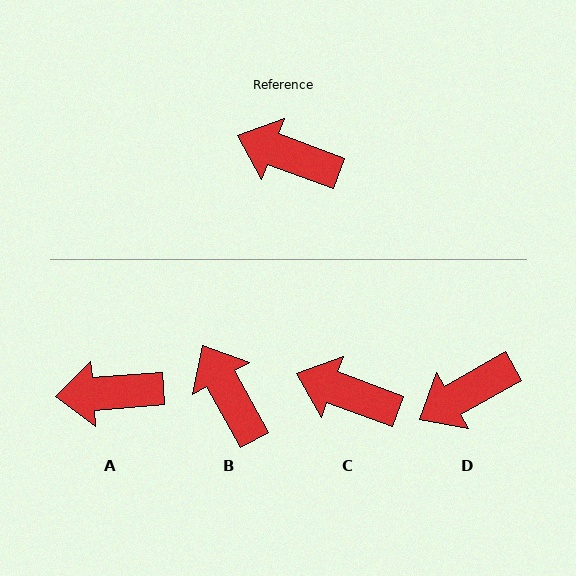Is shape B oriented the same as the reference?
No, it is off by about 41 degrees.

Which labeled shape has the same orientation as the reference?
C.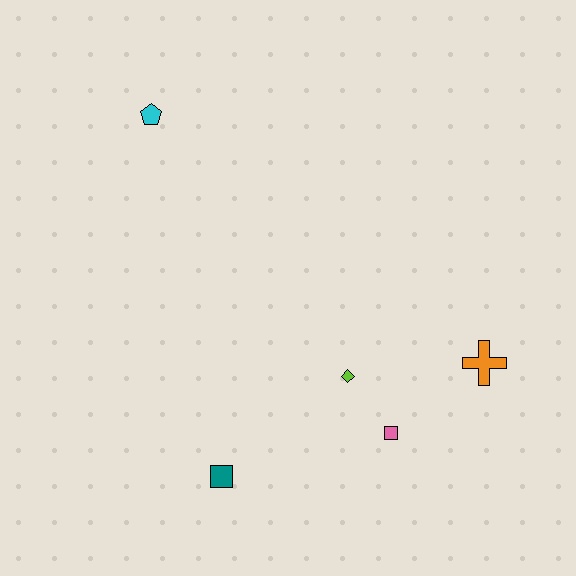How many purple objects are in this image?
There are no purple objects.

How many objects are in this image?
There are 5 objects.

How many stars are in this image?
There are no stars.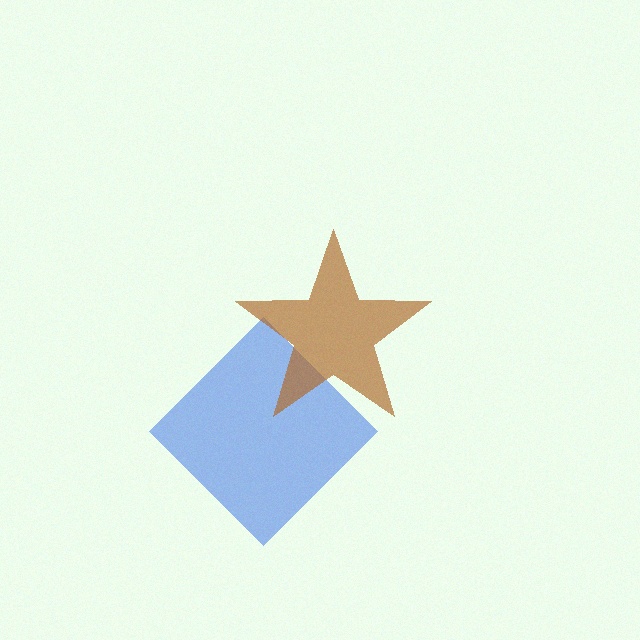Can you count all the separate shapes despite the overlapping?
Yes, there are 2 separate shapes.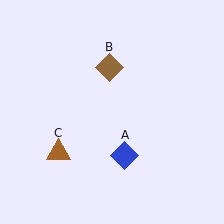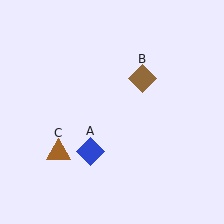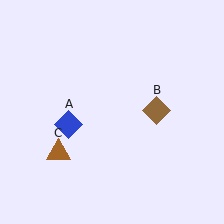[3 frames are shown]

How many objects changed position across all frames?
2 objects changed position: blue diamond (object A), brown diamond (object B).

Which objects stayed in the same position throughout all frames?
Brown triangle (object C) remained stationary.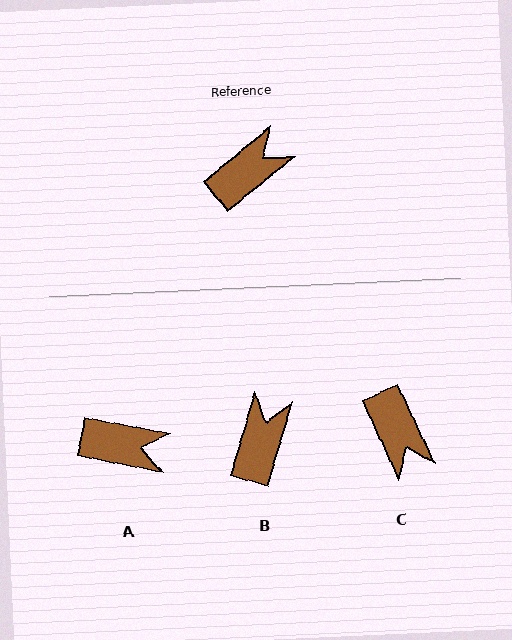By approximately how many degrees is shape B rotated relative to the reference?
Approximately 35 degrees counter-clockwise.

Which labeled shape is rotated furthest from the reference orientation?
C, about 104 degrees away.